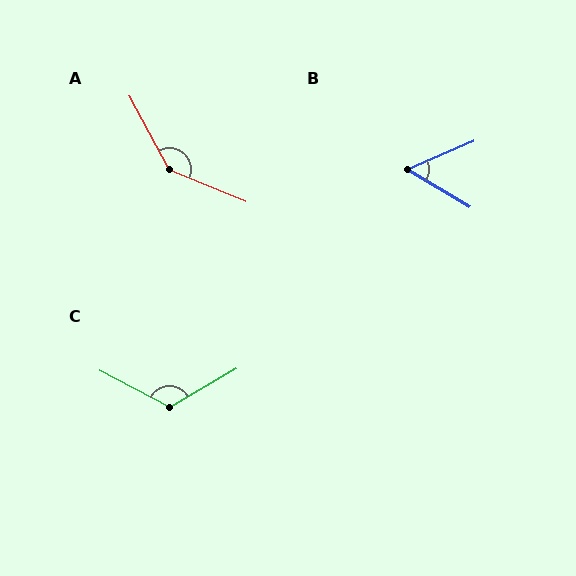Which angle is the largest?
A, at approximately 141 degrees.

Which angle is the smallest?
B, at approximately 54 degrees.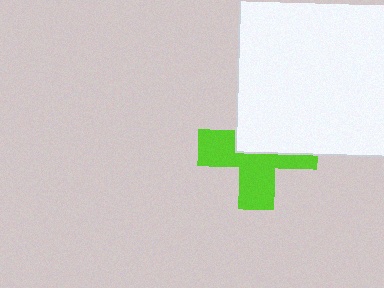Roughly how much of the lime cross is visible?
About half of it is visible (roughly 55%).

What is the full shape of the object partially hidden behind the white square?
The partially hidden object is a lime cross.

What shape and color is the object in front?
The object in front is a white square.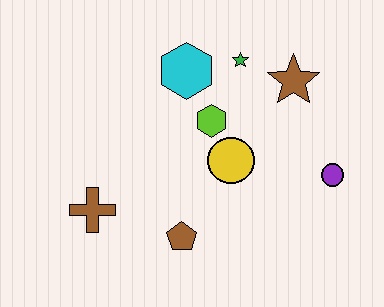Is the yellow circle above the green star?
No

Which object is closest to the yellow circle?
The lime hexagon is closest to the yellow circle.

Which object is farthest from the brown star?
The brown cross is farthest from the brown star.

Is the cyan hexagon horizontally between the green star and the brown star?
No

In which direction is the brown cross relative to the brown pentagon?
The brown cross is to the left of the brown pentagon.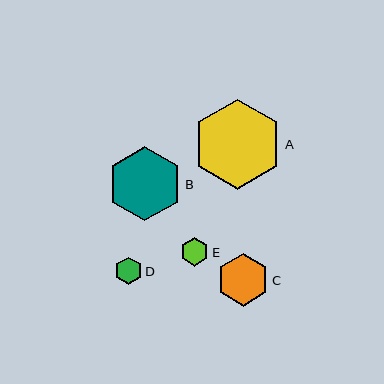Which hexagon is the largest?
Hexagon A is the largest with a size of approximately 90 pixels.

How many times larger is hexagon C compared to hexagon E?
Hexagon C is approximately 1.9 times the size of hexagon E.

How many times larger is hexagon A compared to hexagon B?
Hexagon A is approximately 1.2 times the size of hexagon B.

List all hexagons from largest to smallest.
From largest to smallest: A, B, C, E, D.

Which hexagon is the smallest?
Hexagon D is the smallest with a size of approximately 28 pixels.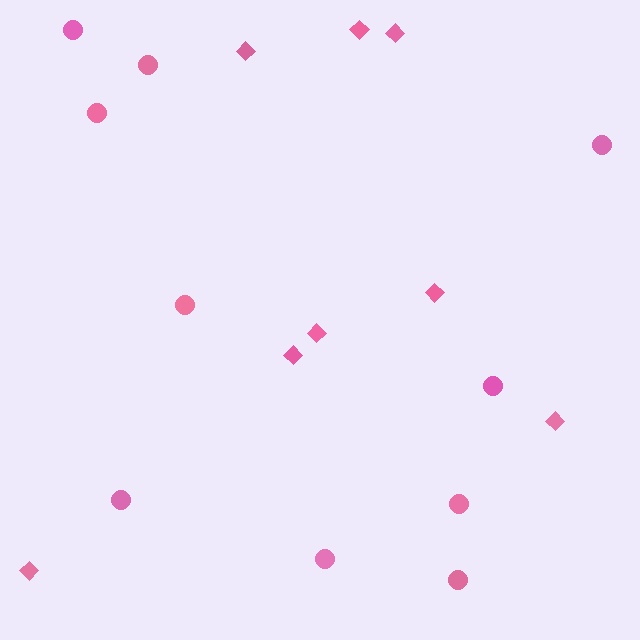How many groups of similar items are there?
There are 2 groups: one group of diamonds (8) and one group of circles (10).